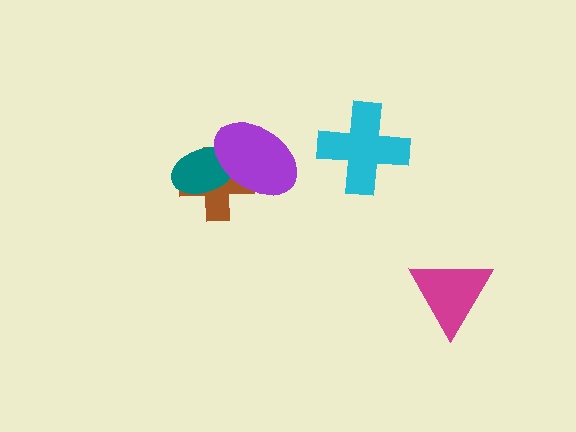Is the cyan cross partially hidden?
No, no other shape covers it.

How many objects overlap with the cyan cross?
0 objects overlap with the cyan cross.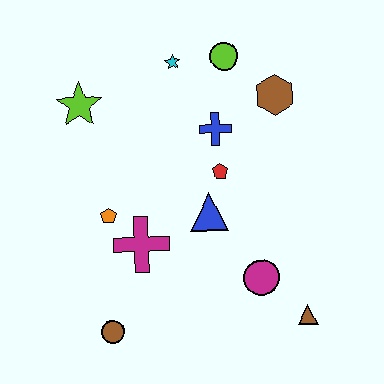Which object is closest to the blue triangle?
The red pentagon is closest to the blue triangle.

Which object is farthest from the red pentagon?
The brown circle is farthest from the red pentagon.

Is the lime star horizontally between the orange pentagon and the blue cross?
No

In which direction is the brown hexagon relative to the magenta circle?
The brown hexagon is above the magenta circle.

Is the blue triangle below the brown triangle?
No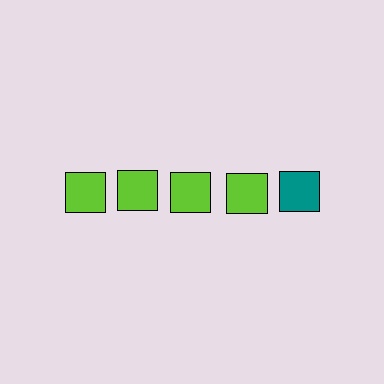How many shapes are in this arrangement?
There are 5 shapes arranged in a grid pattern.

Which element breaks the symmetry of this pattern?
The teal square in the top row, rightmost column breaks the symmetry. All other shapes are lime squares.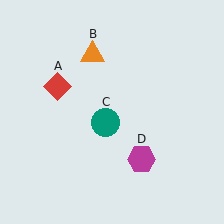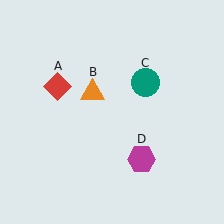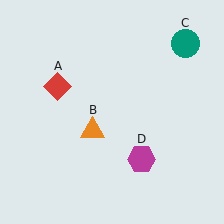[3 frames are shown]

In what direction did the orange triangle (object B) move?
The orange triangle (object B) moved down.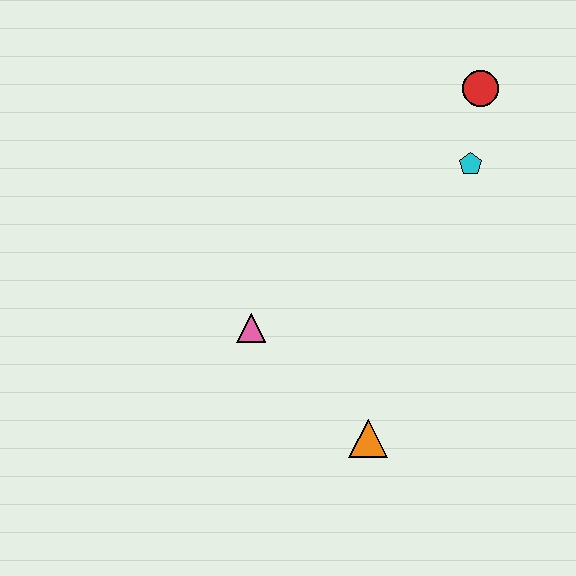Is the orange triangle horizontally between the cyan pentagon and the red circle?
No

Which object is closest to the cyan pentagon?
The red circle is closest to the cyan pentagon.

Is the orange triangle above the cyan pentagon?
No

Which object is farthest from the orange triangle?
The red circle is farthest from the orange triangle.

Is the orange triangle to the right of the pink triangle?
Yes